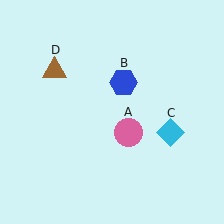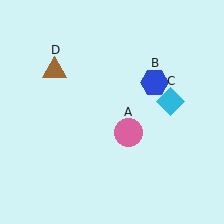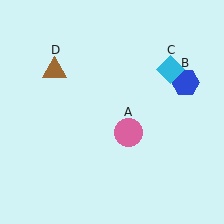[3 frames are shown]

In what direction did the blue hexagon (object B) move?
The blue hexagon (object B) moved right.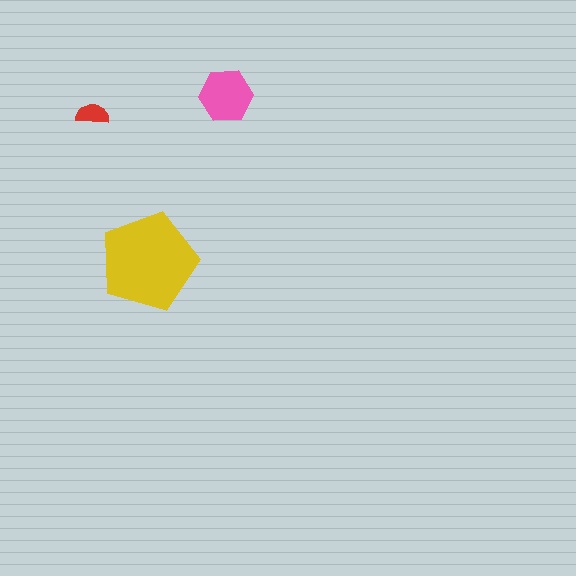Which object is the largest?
The yellow pentagon.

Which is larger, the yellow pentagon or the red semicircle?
The yellow pentagon.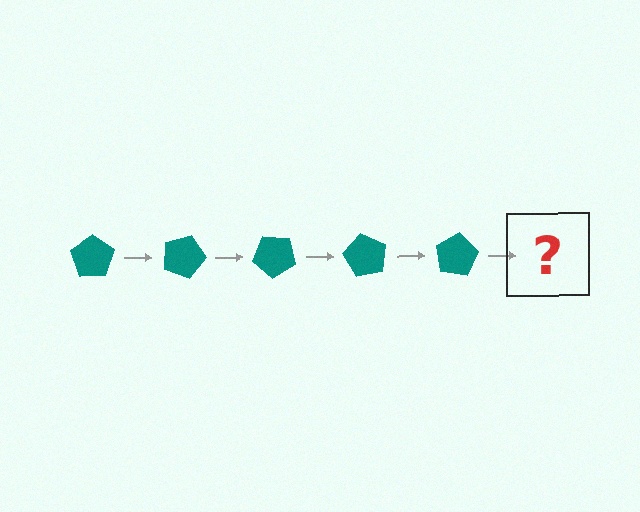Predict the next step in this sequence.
The next step is a teal pentagon rotated 100 degrees.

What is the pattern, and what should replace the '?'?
The pattern is that the pentagon rotates 20 degrees each step. The '?' should be a teal pentagon rotated 100 degrees.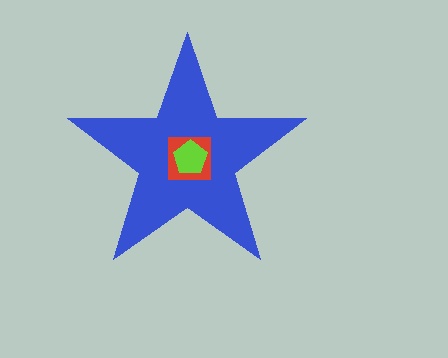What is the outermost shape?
The blue star.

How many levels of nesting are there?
3.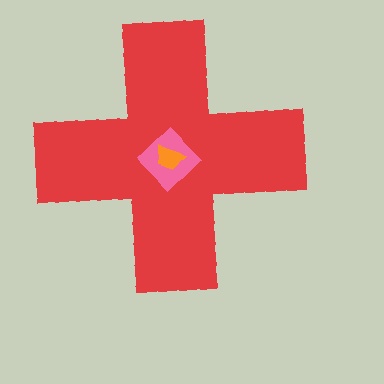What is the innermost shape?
The orange trapezoid.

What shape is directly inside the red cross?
The pink diamond.